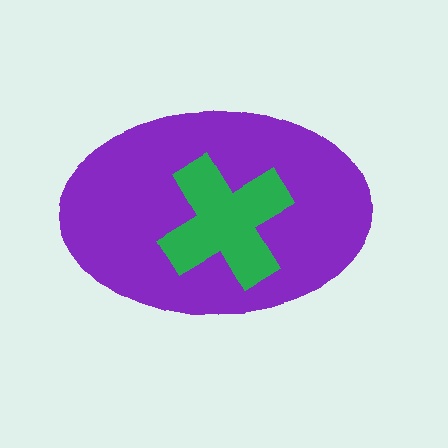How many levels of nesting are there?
2.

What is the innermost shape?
The green cross.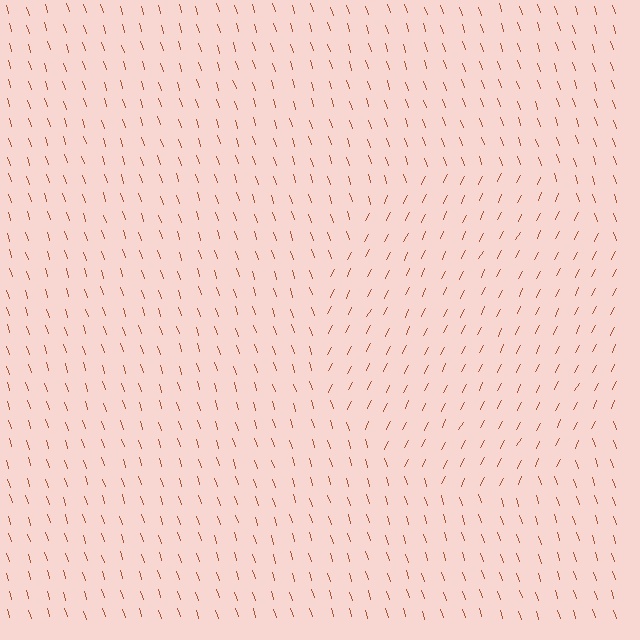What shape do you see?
I see a circle.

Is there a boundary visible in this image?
Yes, there is a texture boundary formed by a change in line orientation.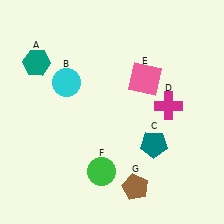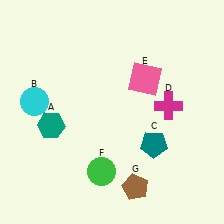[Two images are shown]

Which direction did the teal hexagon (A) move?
The teal hexagon (A) moved down.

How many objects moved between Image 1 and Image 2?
2 objects moved between the two images.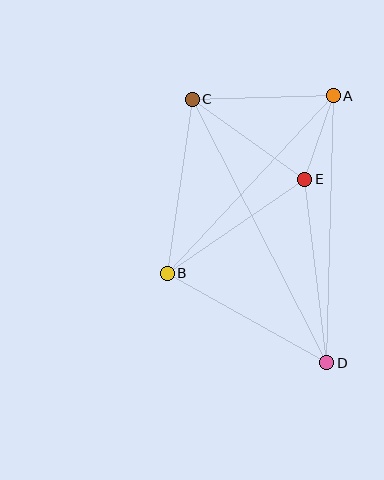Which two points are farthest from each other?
Points C and D are farthest from each other.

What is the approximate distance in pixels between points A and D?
The distance between A and D is approximately 267 pixels.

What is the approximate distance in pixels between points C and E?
The distance between C and E is approximately 138 pixels.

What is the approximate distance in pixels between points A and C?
The distance between A and C is approximately 141 pixels.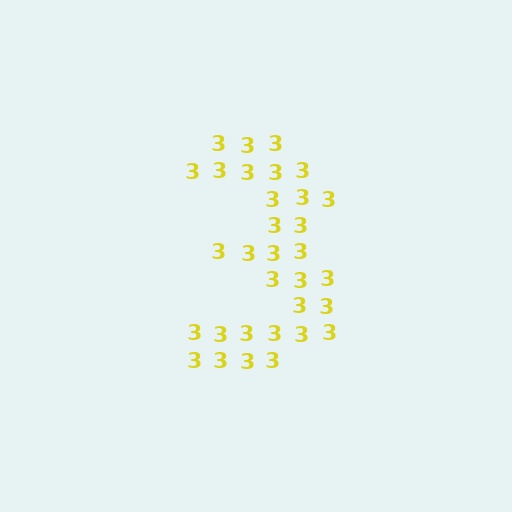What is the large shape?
The large shape is the digit 3.